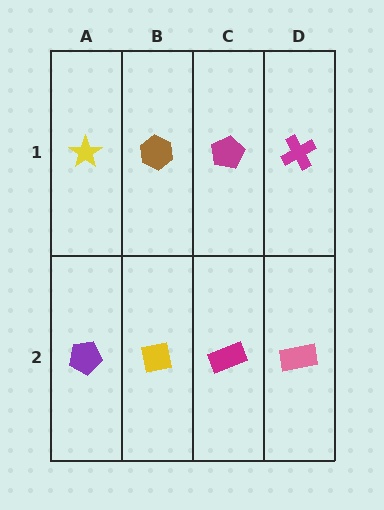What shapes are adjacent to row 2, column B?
A brown hexagon (row 1, column B), a purple pentagon (row 2, column A), a magenta rectangle (row 2, column C).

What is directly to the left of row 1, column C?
A brown hexagon.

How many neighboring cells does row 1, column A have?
2.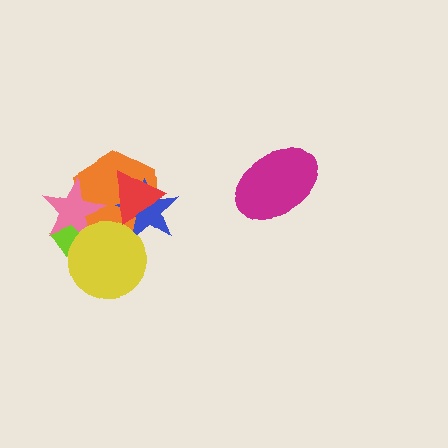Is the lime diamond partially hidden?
Yes, it is partially covered by another shape.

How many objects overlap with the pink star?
3 objects overlap with the pink star.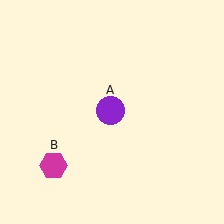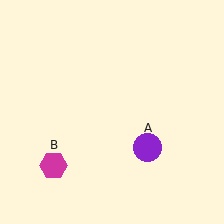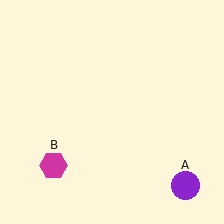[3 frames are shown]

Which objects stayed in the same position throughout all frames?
Magenta hexagon (object B) remained stationary.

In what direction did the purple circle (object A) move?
The purple circle (object A) moved down and to the right.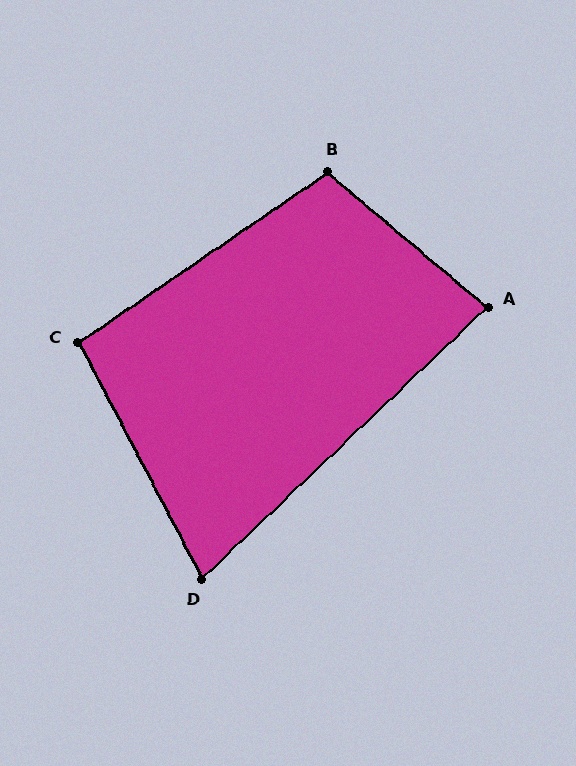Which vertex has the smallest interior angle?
D, at approximately 74 degrees.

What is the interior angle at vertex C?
Approximately 96 degrees (obtuse).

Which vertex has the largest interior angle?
B, at approximately 106 degrees.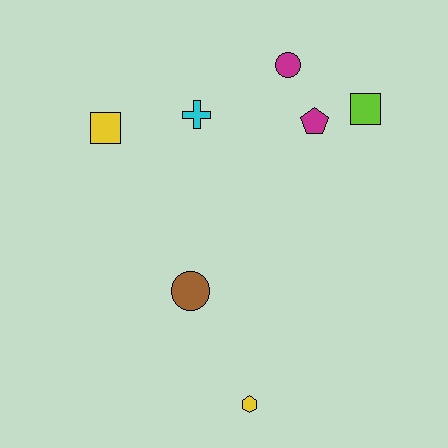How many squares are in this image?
There are 2 squares.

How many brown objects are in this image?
There is 1 brown object.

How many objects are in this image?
There are 7 objects.